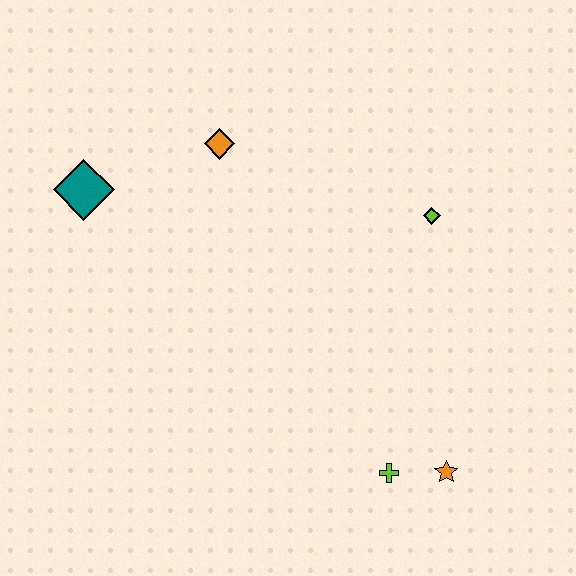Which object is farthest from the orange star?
The teal diamond is farthest from the orange star.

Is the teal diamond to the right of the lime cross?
No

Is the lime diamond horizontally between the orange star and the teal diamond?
Yes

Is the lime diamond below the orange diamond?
Yes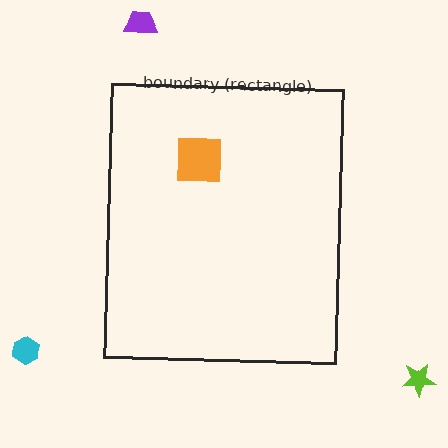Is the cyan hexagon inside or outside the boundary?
Outside.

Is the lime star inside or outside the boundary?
Outside.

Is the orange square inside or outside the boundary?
Inside.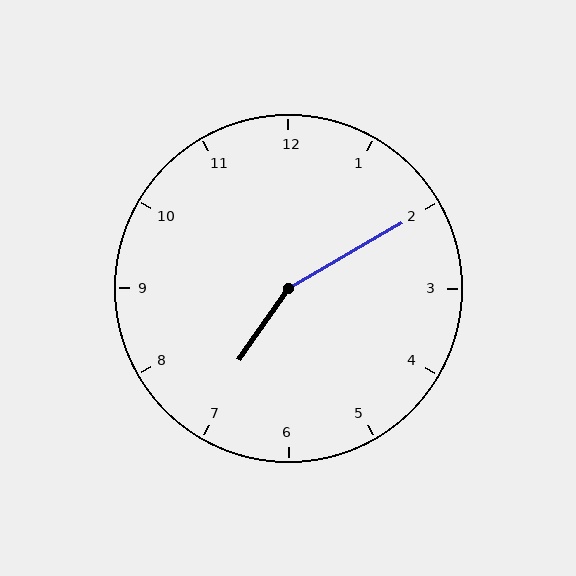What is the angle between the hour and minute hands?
Approximately 155 degrees.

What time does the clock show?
7:10.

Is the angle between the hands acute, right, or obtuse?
It is obtuse.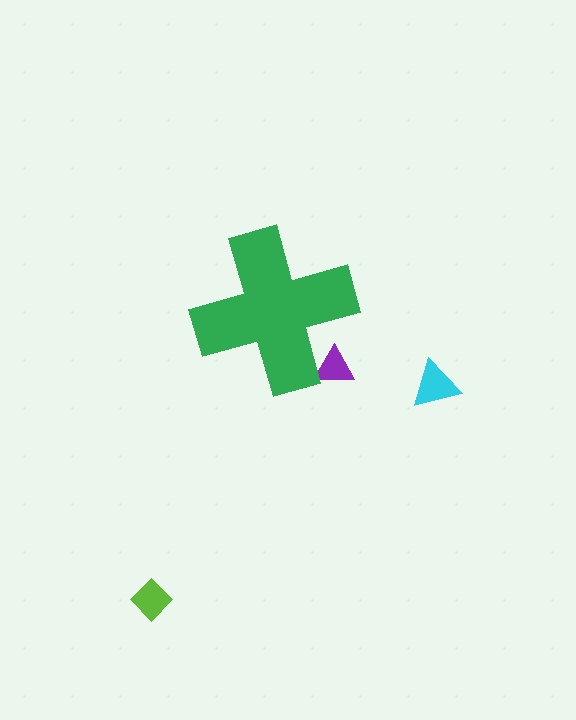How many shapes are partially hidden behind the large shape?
1 shape is partially hidden.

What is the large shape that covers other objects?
A green cross.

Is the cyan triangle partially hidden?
No, the cyan triangle is fully visible.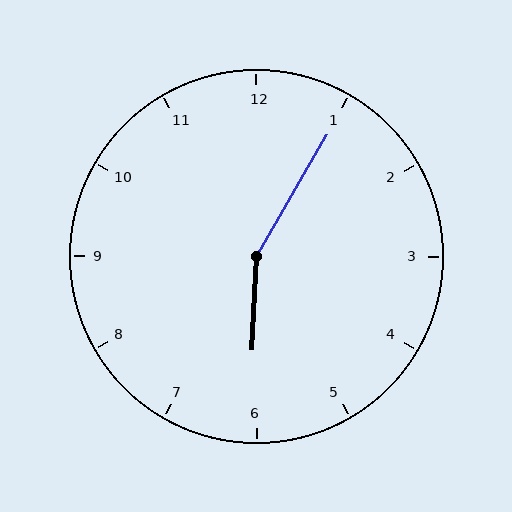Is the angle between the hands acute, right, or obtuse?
It is obtuse.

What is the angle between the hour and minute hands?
Approximately 152 degrees.